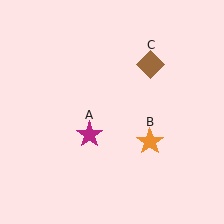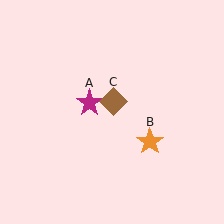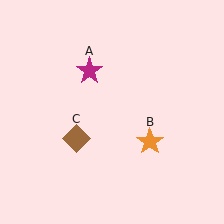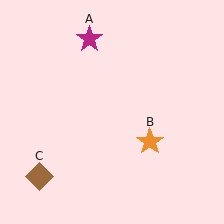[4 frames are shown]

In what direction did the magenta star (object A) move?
The magenta star (object A) moved up.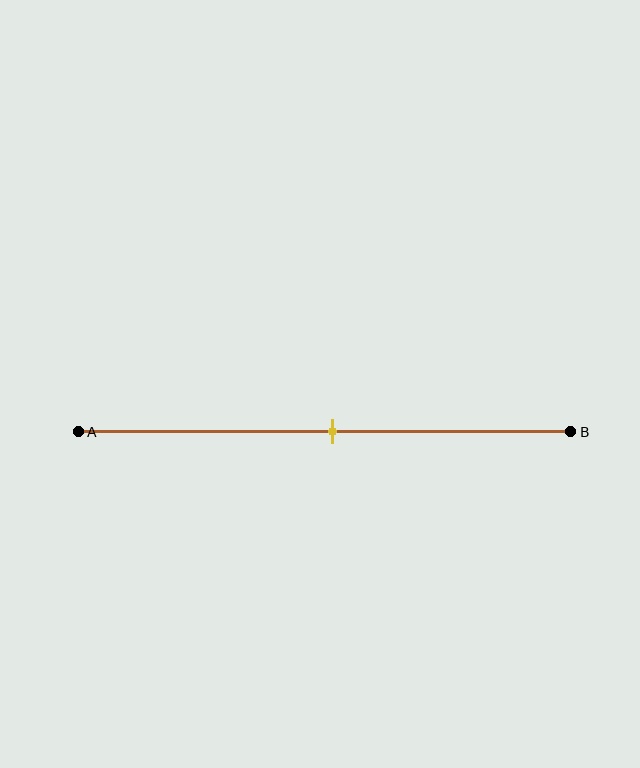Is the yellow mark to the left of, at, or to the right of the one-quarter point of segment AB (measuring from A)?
The yellow mark is to the right of the one-quarter point of segment AB.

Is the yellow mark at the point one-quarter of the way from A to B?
No, the mark is at about 50% from A, not at the 25% one-quarter point.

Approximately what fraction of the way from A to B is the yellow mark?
The yellow mark is approximately 50% of the way from A to B.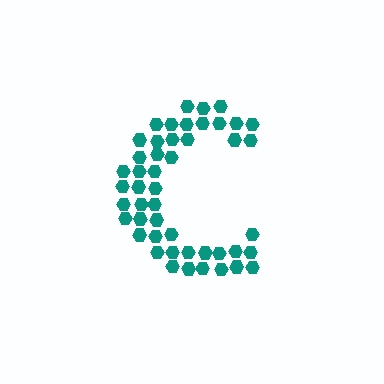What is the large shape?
The large shape is the letter C.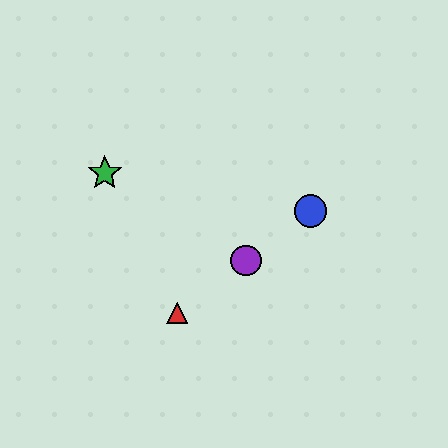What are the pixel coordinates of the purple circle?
The purple circle is at (246, 260).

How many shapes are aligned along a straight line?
4 shapes (the red triangle, the blue circle, the yellow circle, the purple circle) are aligned along a straight line.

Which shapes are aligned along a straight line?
The red triangle, the blue circle, the yellow circle, the purple circle are aligned along a straight line.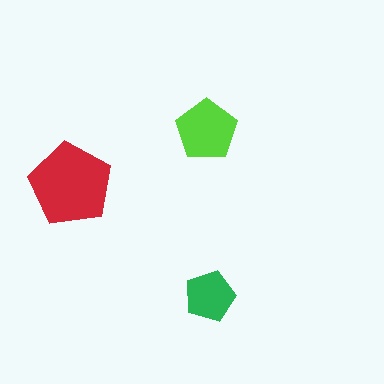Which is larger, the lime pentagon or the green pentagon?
The lime one.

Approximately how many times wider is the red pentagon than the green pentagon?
About 1.5 times wider.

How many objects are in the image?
There are 3 objects in the image.